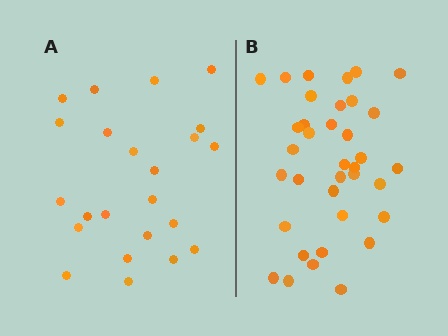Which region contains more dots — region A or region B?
Region B (the right region) has more dots.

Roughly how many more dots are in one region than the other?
Region B has approximately 15 more dots than region A.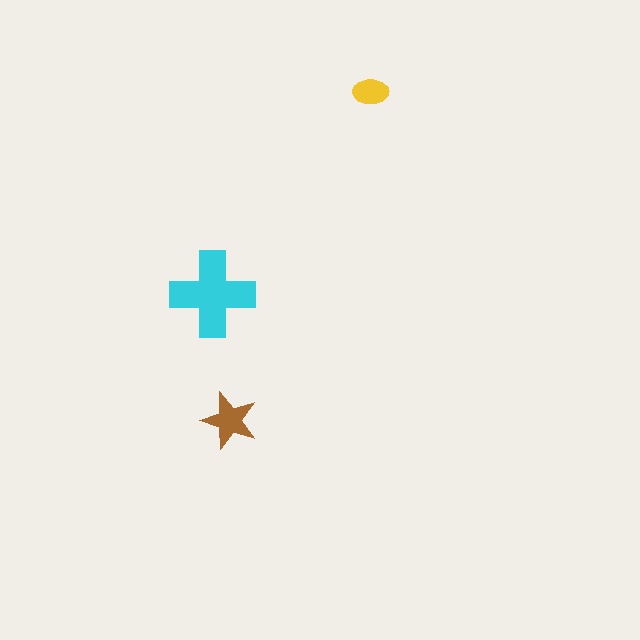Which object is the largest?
The cyan cross.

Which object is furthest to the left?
The cyan cross is leftmost.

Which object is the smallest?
The yellow ellipse.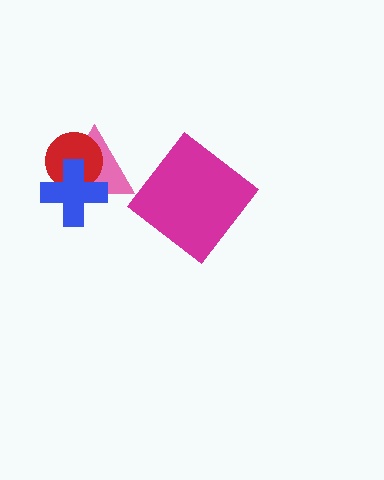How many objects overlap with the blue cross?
2 objects overlap with the blue cross.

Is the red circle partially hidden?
Yes, it is partially covered by another shape.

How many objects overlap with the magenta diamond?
0 objects overlap with the magenta diamond.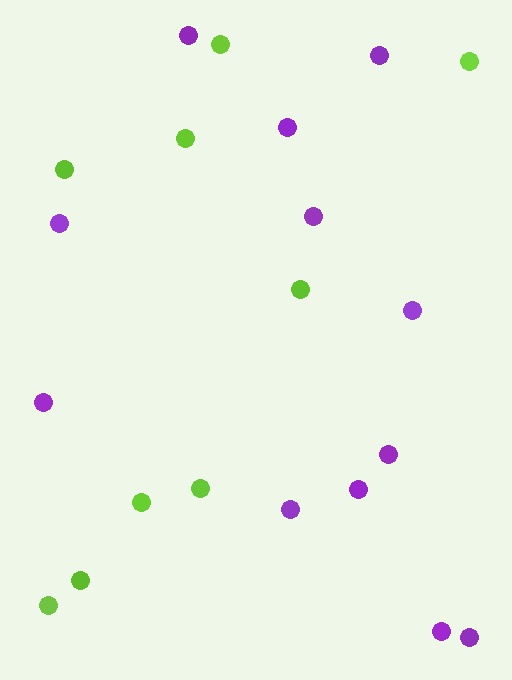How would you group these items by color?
There are 2 groups: one group of lime circles (9) and one group of purple circles (12).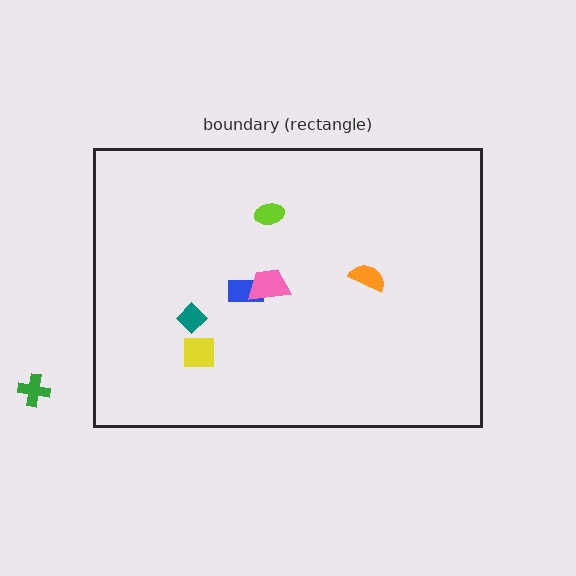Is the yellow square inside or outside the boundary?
Inside.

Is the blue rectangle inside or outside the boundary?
Inside.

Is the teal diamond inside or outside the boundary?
Inside.